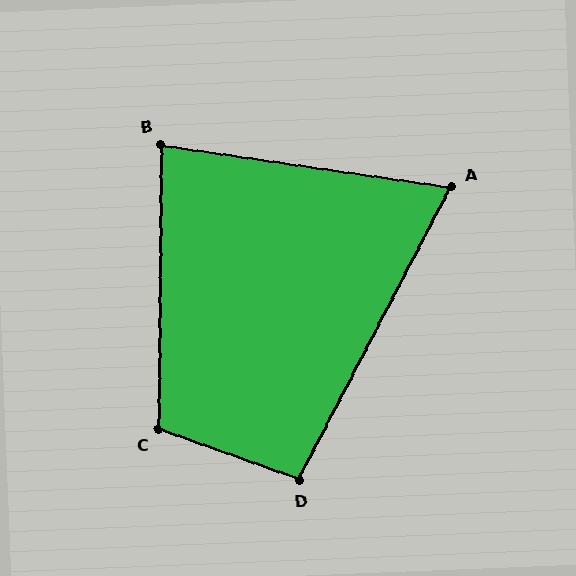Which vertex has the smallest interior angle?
A, at approximately 71 degrees.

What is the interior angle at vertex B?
Approximately 82 degrees (acute).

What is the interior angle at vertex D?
Approximately 98 degrees (obtuse).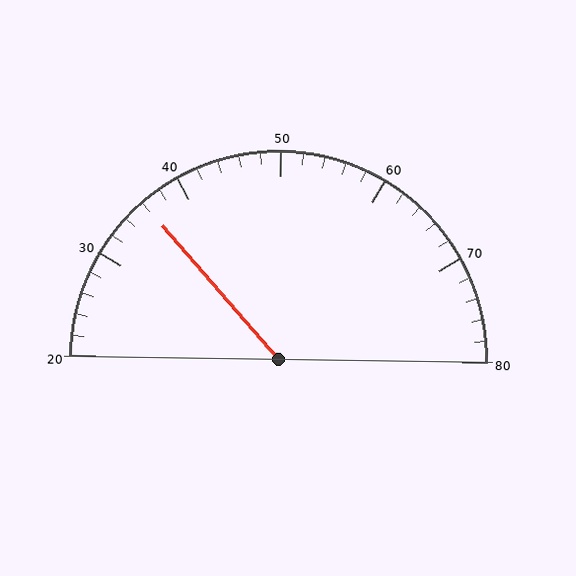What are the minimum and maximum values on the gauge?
The gauge ranges from 20 to 80.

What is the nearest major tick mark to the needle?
The nearest major tick mark is 40.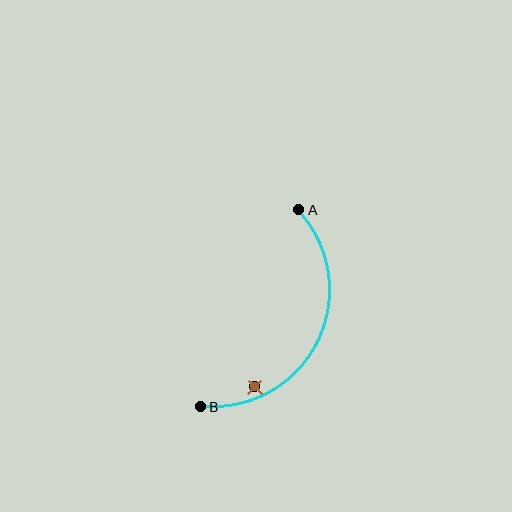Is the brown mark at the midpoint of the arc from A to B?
No — the brown mark does not lie on the arc at all. It sits slightly inside the curve.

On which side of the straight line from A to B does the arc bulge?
The arc bulges to the right of the straight line connecting A and B.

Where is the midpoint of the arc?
The arc midpoint is the point on the curve farthest from the straight line joining A and B. It sits to the right of that line.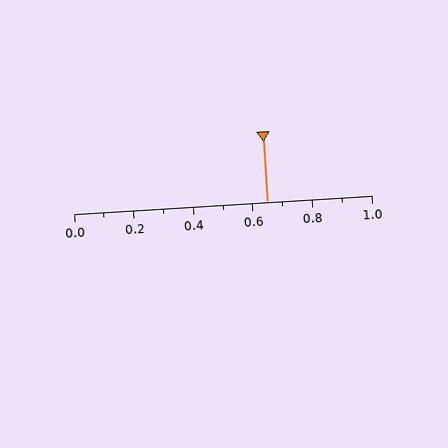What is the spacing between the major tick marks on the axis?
The major ticks are spaced 0.2 apart.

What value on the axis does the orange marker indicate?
The marker indicates approximately 0.65.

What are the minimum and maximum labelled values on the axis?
The axis runs from 0.0 to 1.0.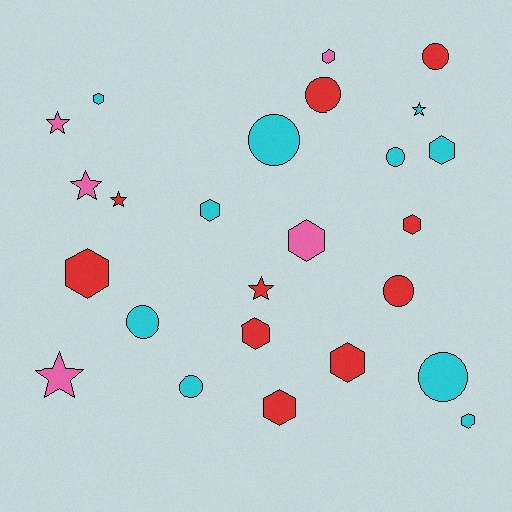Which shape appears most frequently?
Hexagon, with 11 objects.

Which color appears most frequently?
Cyan, with 10 objects.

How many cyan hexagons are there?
There are 4 cyan hexagons.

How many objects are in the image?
There are 25 objects.